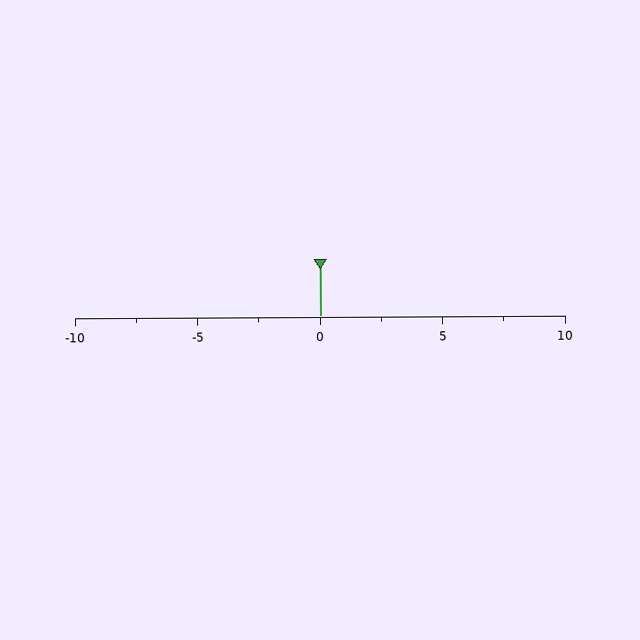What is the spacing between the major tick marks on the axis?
The major ticks are spaced 5 apart.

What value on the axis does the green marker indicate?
The marker indicates approximately 0.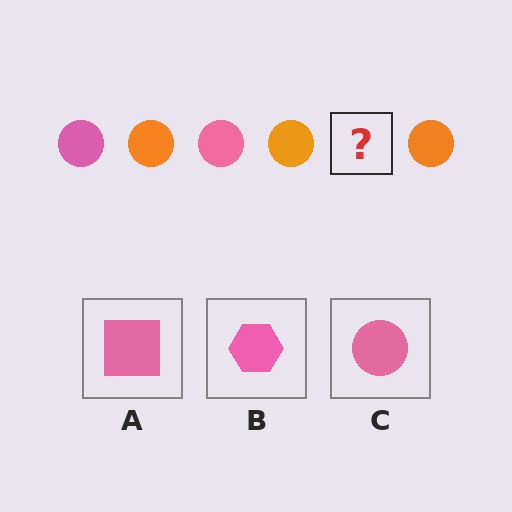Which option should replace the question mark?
Option C.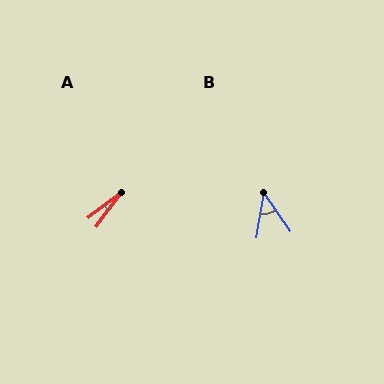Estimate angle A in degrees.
Approximately 16 degrees.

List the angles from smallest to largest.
A (16°), B (44°).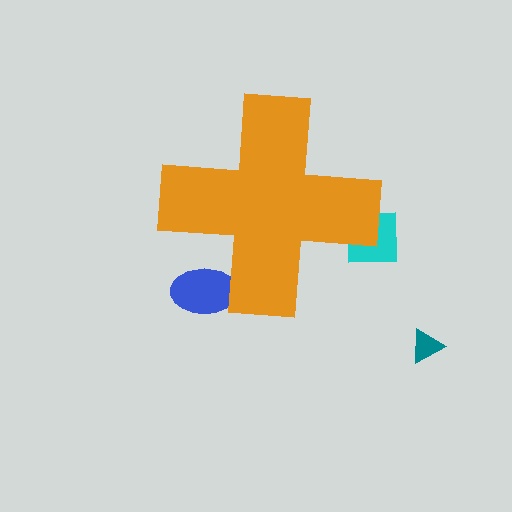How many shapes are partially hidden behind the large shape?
2 shapes are partially hidden.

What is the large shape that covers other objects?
An orange cross.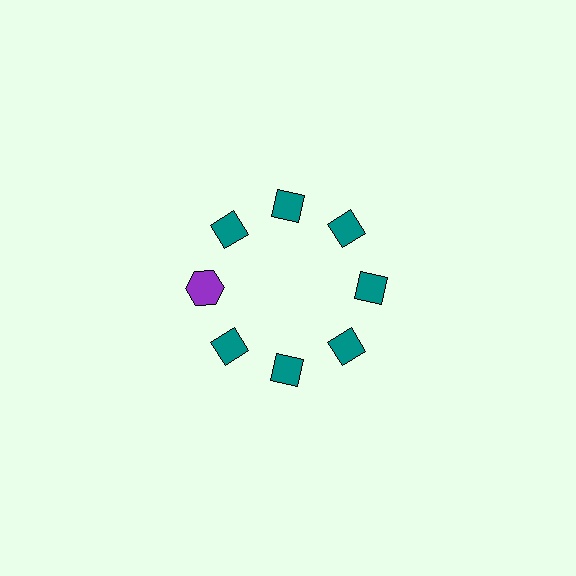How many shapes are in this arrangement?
There are 8 shapes arranged in a ring pattern.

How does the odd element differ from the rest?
It differs in both color (purple instead of teal) and shape (hexagon instead of diamond).